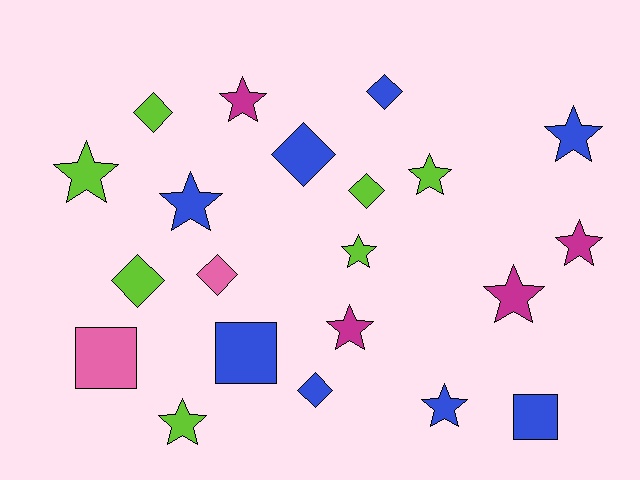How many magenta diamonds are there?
There are no magenta diamonds.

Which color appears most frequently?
Blue, with 8 objects.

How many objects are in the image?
There are 21 objects.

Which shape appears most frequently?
Star, with 11 objects.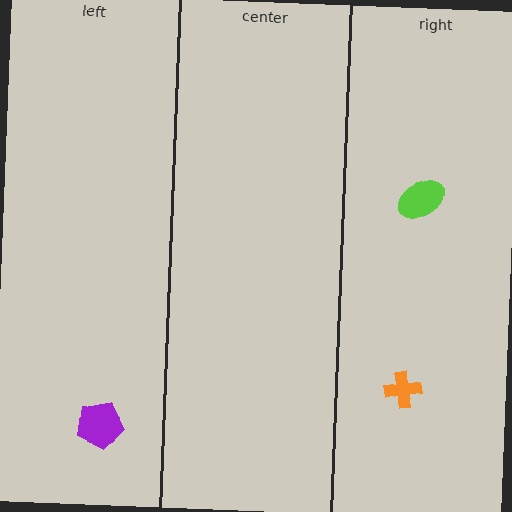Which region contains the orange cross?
The right region.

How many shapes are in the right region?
2.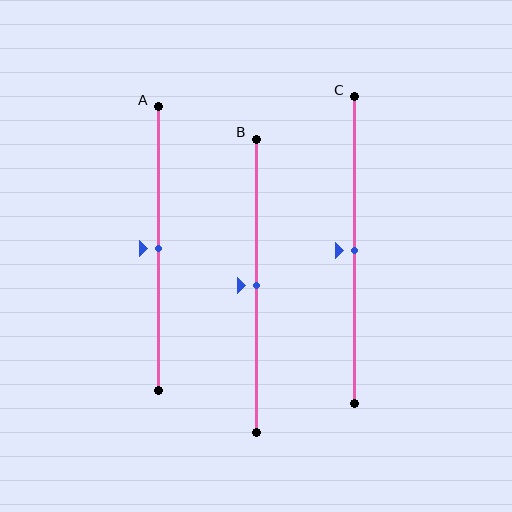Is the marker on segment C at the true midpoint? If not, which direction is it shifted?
Yes, the marker on segment C is at the true midpoint.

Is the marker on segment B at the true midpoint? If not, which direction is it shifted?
Yes, the marker on segment B is at the true midpoint.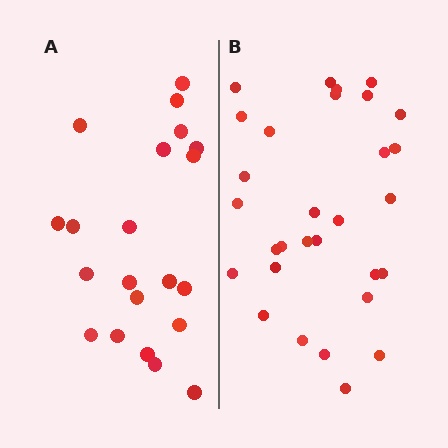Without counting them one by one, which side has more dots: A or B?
Region B (the right region) has more dots.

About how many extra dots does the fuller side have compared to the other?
Region B has roughly 8 or so more dots than region A.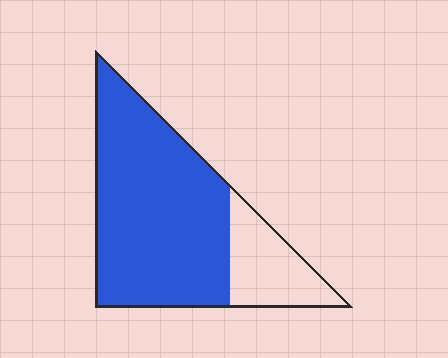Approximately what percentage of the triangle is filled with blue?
Approximately 75%.